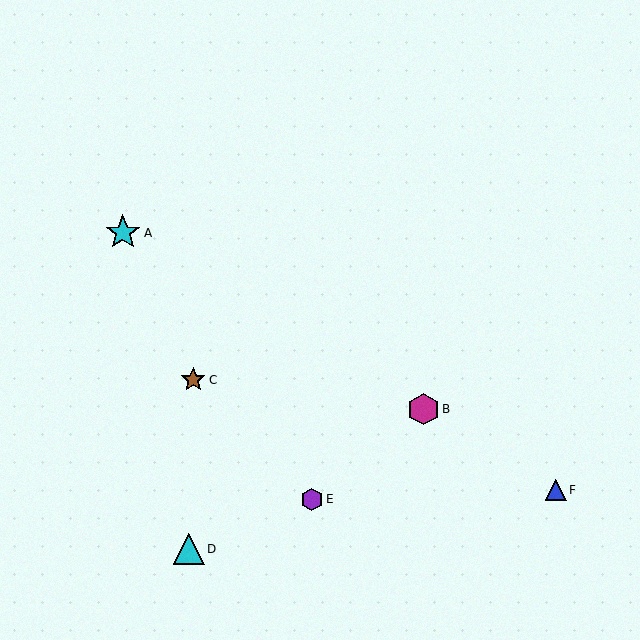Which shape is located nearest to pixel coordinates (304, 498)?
The purple hexagon (labeled E) at (312, 499) is nearest to that location.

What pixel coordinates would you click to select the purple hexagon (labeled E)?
Click at (312, 499) to select the purple hexagon E.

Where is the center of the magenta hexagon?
The center of the magenta hexagon is at (423, 409).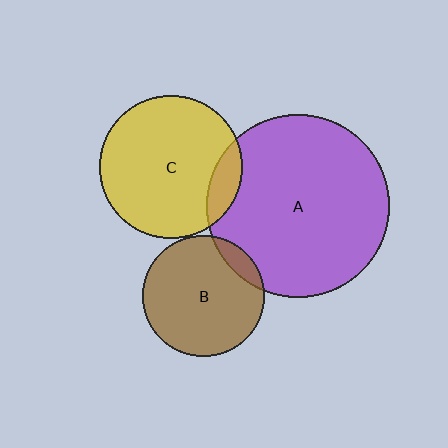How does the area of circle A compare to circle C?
Approximately 1.6 times.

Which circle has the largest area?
Circle A (purple).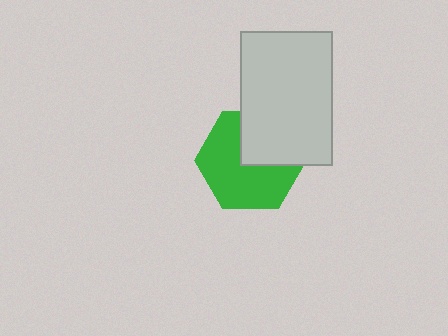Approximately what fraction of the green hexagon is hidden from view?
Roughly 36% of the green hexagon is hidden behind the light gray rectangle.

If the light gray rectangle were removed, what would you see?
You would see the complete green hexagon.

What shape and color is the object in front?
The object in front is a light gray rectangle.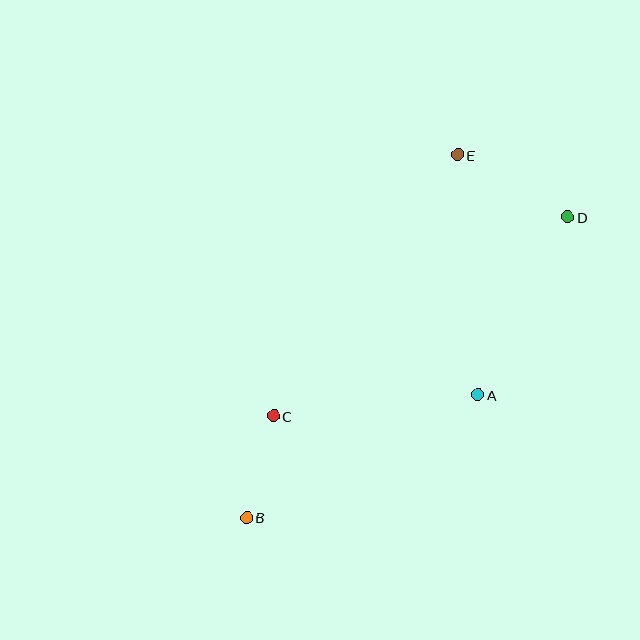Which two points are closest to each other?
Points B and C are closest to each other.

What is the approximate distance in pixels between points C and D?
The distance between C and D is approximately 355 pixels.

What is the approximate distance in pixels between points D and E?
The distance between D and E is approximately 126 pixels.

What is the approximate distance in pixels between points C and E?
The distance between C and E is approximately 320 pixels.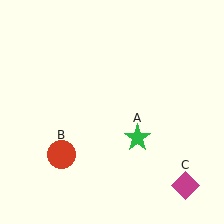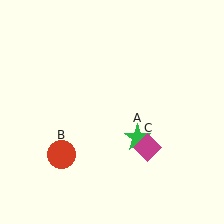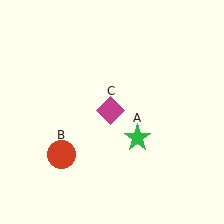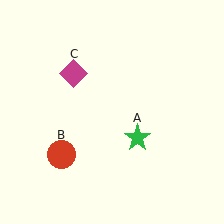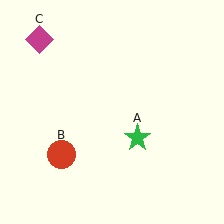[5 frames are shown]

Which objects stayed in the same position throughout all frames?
Green star (object A) and red circle (object B) remained stationary.